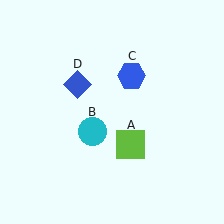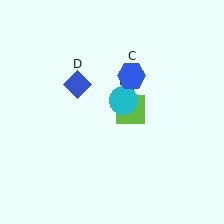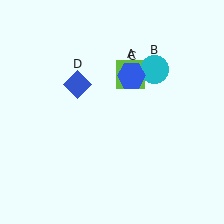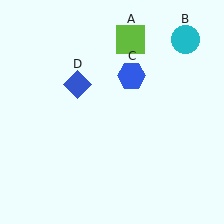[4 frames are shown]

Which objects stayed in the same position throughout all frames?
Blue hexagon (object C) and blue diamond (object D) remained stationary.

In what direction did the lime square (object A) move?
The lime square (object A) moved up.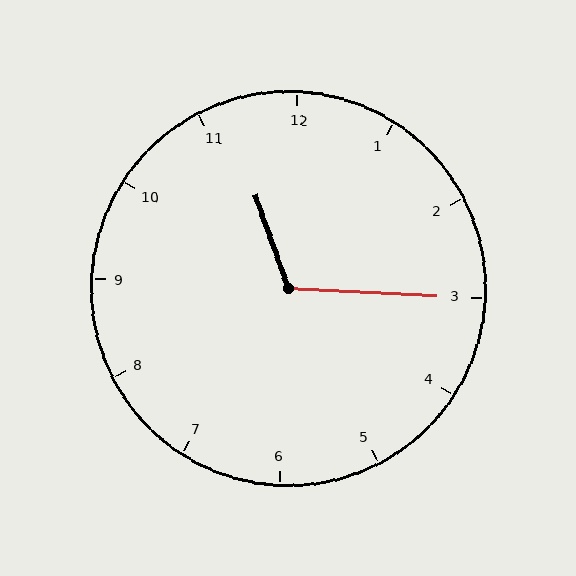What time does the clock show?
11:15.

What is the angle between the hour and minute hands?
Approximately 112 degrees.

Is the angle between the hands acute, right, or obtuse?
It is obtuse.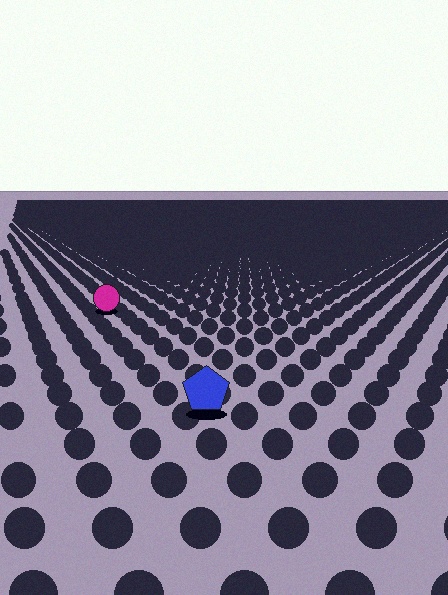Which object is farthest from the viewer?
The magenta circle is farthest from the viewer. It appears smaller and the ground texture around it is denser.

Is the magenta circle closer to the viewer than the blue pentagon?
No. The blue pentagon is closer — you can tell from the texture gradient: the ground texture is coarser near it.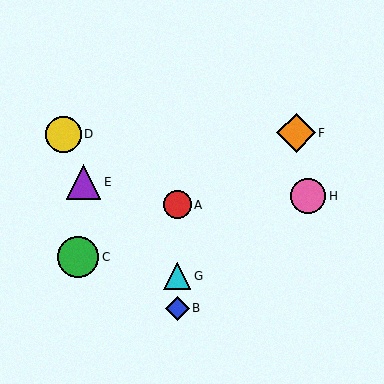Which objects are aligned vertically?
Objects A, B, G are aligned vertically.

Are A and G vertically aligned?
Yes, both are at x≈177.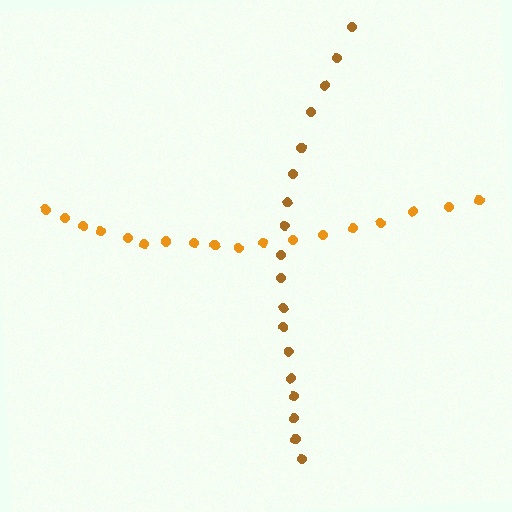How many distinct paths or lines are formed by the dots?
There are 2 distinct paths.